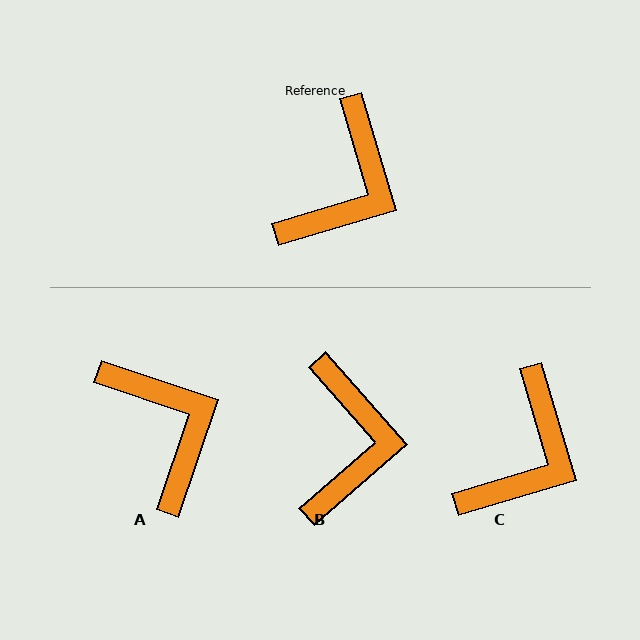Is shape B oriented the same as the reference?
No, it is off by about 25 degrees.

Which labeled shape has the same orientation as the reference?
C.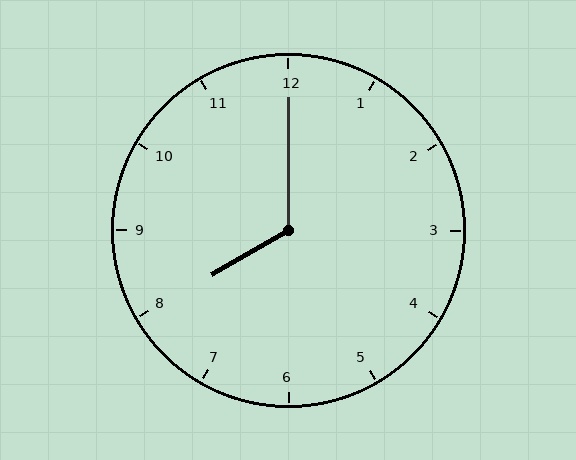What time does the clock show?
8:00.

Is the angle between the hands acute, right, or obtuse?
It is obtuse.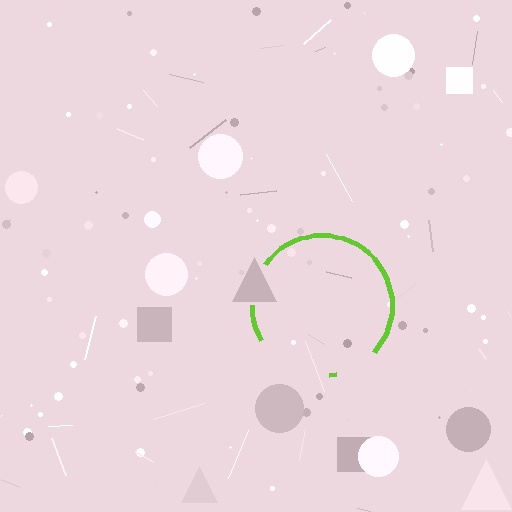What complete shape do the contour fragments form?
The contour fragments form a circle.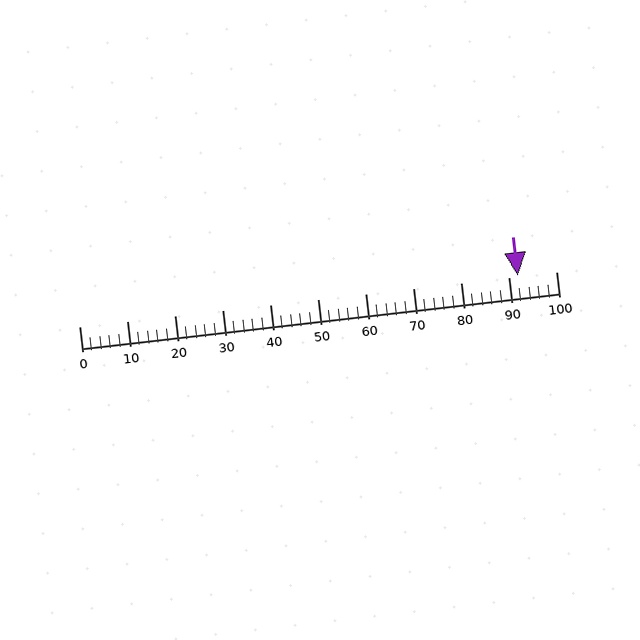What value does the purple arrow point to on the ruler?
The purple arrow points to approximately 92.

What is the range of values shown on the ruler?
The ruler shows values from 0 to 100.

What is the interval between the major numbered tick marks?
The major tick marks are spaced 10 units apart.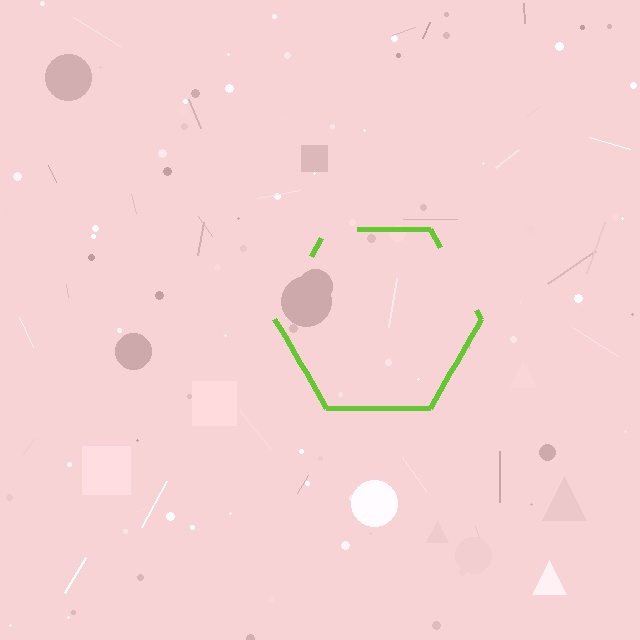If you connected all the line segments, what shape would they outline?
They would outline a hexagon.